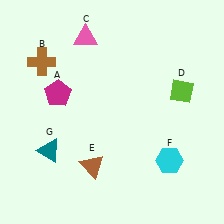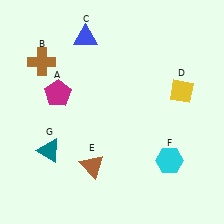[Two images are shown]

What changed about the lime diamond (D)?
In Image 1, D is lime. In Image 2, it changed to yellow.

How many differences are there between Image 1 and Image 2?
There are 2 differences between the two images.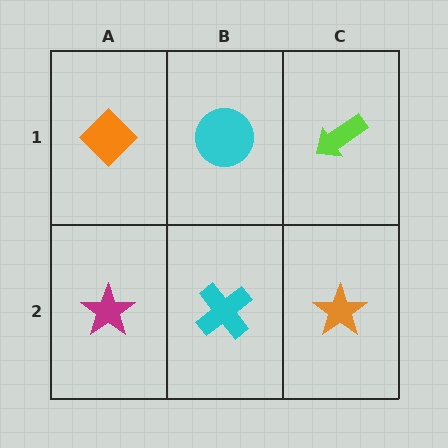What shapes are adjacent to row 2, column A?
An orange diamond (row 1, column A), a cyan cross (row 2, column B).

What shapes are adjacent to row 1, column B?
A cyan cross (row 2, column B), an orange diamond (row 1, column A), a lime arrow (row 1, column C).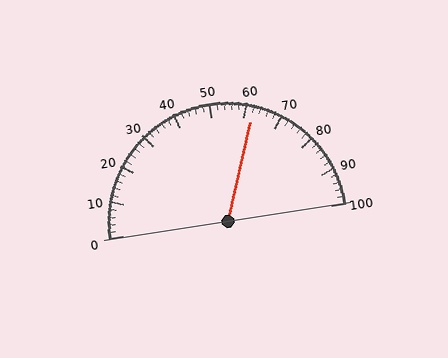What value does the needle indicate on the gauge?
The needle indicates approximately 62.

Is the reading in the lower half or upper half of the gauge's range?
The reading is in the upper half of the range (0 to 100).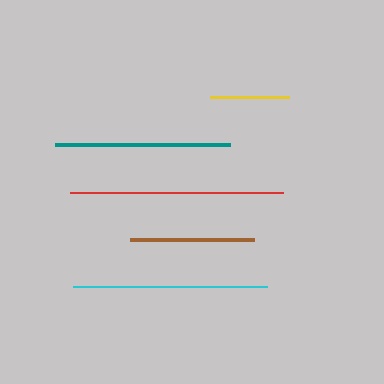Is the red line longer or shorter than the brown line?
The red line is longer than the brown line.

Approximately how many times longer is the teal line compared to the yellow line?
The teal line is approximately 2.2 times the length of the yellow line.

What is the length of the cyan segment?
The cyan segment is approximately 195 pixels long.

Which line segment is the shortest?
The yellow line is the shortest at approximately 79 pixels.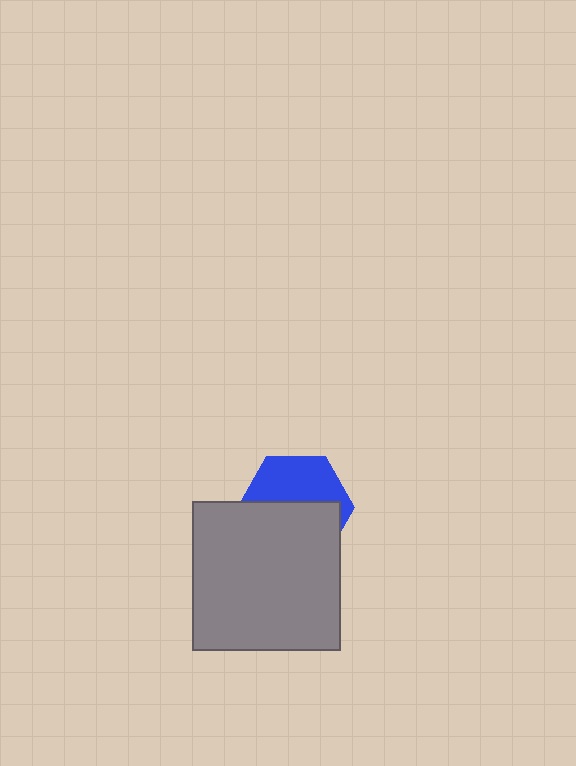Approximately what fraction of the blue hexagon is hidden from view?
Roughly 55% of the blue hexagon is hidden behind the gray square.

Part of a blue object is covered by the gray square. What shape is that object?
It is a hexagon.